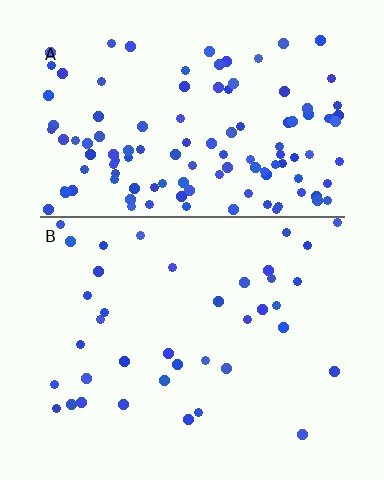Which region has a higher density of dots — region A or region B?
A (the top).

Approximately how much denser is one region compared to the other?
Approximately 3.1× — region A over region B.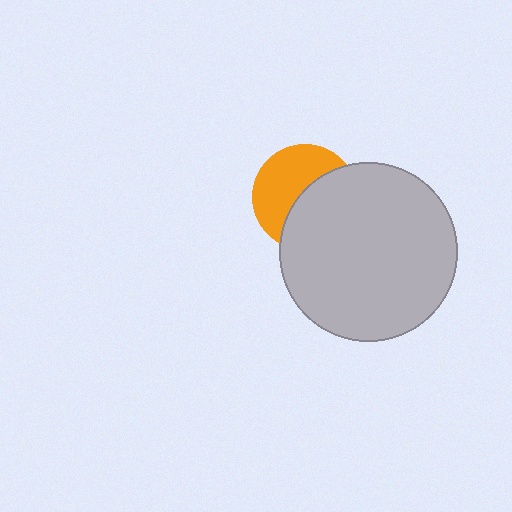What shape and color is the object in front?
The object in front is a light gray circle.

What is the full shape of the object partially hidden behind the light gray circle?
The partially hidden object is an orange circle.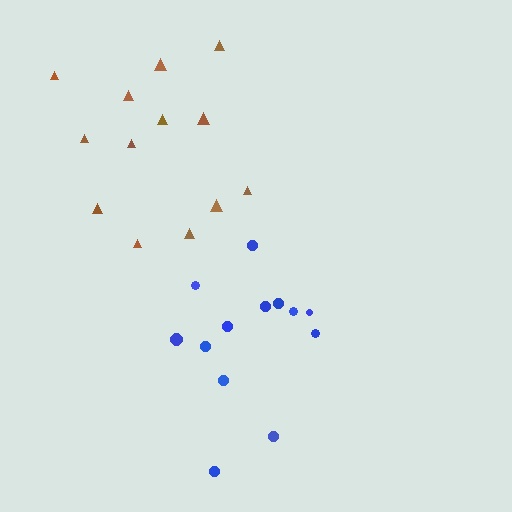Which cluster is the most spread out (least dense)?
Brown.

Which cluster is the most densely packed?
Blue.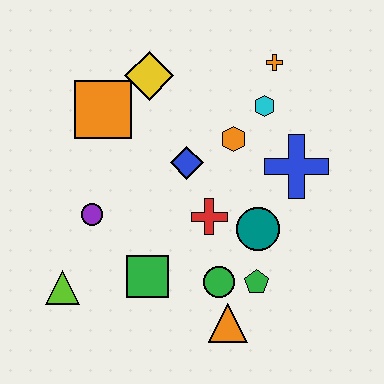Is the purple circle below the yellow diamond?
Yes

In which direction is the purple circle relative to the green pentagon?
The purple circle is to the left of the green pentagon.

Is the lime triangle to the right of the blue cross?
No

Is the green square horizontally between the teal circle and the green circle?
No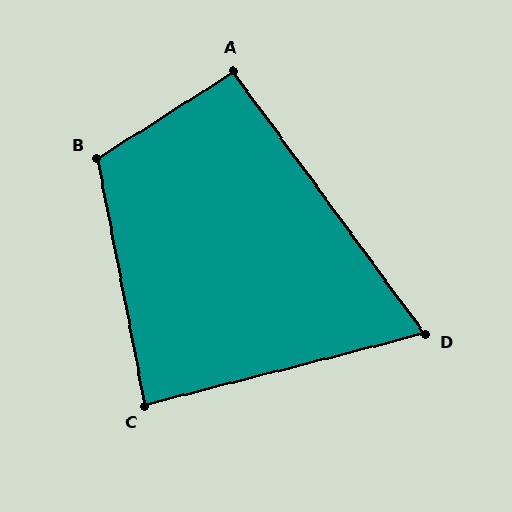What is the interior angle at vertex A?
Approximately 93 degrees (approximately right).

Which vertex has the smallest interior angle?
D, at approximately 68 degrees.